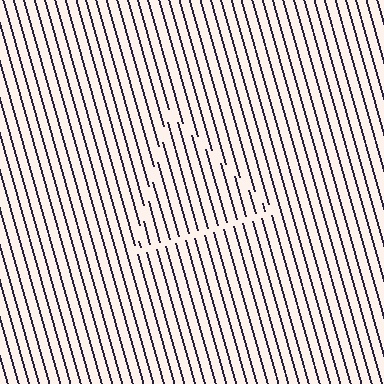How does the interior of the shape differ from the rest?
The interior of the shape contains the same grating, shifted by half a period — the contour is defined by the phase discontinuity where line-ends from the inner and outer gratings abut.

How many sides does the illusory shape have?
3 sides — the line-ends trace a triangle.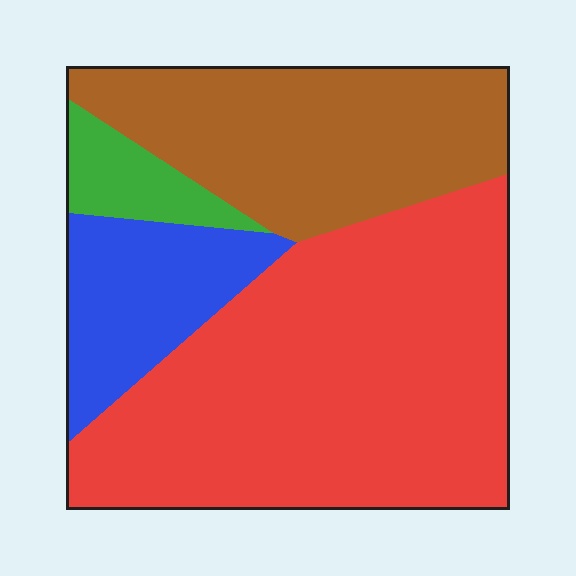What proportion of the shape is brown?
Brown takes up between a sixth and a third of the shape.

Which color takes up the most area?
Red, at roughly 50%.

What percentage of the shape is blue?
Blue covers about 15% of the shape.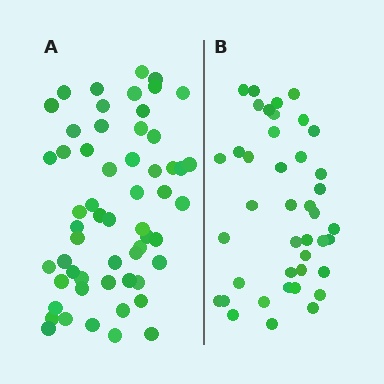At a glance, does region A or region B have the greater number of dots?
Region A (the left region) has more dots.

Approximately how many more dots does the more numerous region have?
Region A has approximately 15 more dots than region B.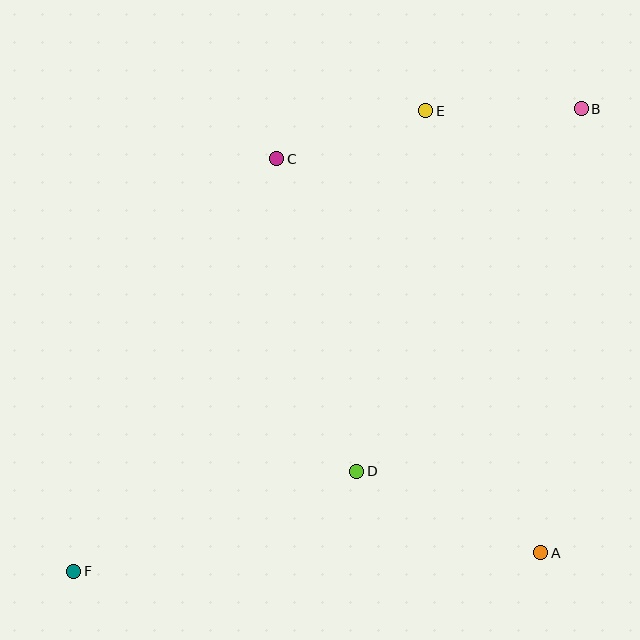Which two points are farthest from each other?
Points B and F are farthest from each other.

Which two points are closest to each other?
Points B and E are closest to each other.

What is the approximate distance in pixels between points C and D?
The distance between C and D is approximately 323 pixels.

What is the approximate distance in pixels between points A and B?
The distance between A and B is approximately 446 pixels.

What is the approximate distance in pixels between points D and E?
The distance between D and E is approximately 367 pixels.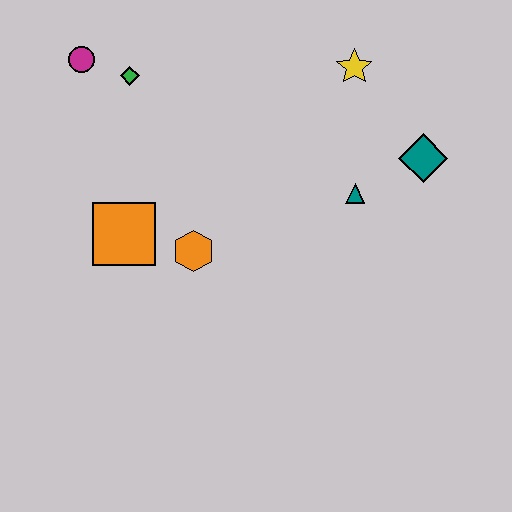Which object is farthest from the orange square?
The teal diamond is farthest from the orange square.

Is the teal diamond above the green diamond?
No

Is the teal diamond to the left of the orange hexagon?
No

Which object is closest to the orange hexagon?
The orange square is closest to the orange hexagon.